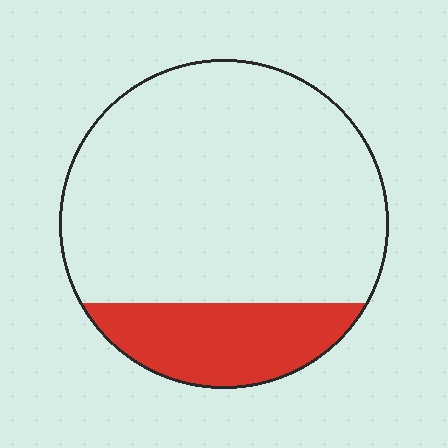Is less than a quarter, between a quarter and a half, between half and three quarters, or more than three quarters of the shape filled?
Less than a quarter.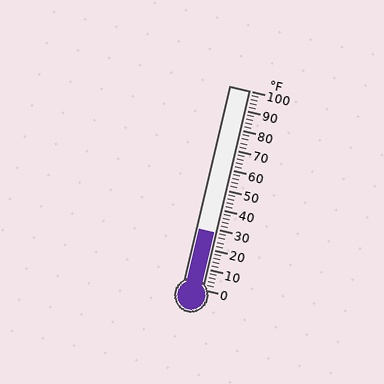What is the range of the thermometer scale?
The thermometer scale ranges from 0°F to 100°F.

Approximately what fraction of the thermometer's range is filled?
The thermometer is filled to approximately 30% of its range.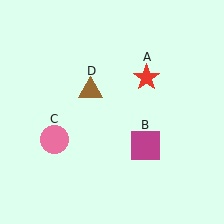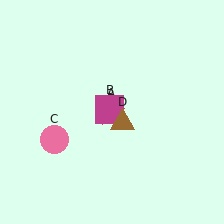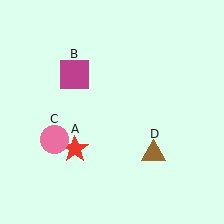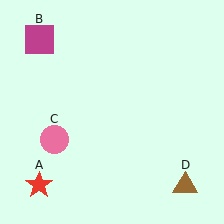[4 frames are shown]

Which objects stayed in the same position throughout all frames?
Pink circle (object C) remained stationary.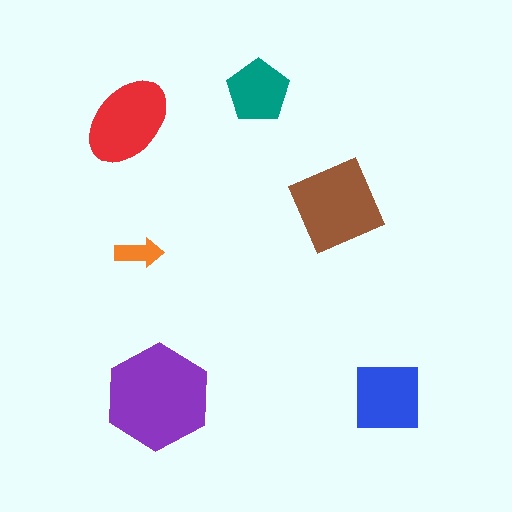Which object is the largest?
The purple hexagon.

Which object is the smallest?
The orange arrow.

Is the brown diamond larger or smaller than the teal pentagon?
Larger.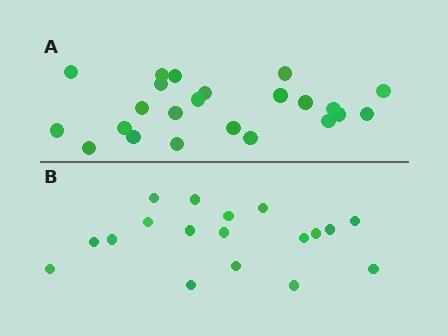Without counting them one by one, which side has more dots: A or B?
Region A (the top region) has more dots.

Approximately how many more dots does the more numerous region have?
Region A has about 5 more dots than region B.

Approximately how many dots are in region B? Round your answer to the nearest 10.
About 20 dots. (The exact count is 18, which rounds to 20.)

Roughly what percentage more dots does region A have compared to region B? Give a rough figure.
About 30% more.